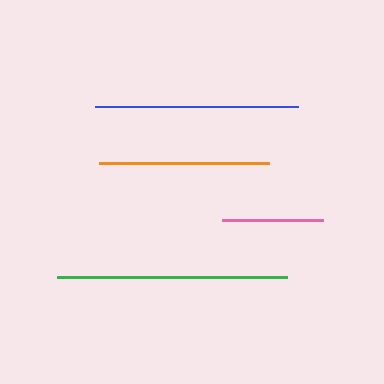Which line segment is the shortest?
The pink line is the shortest at approximately 101 pixels.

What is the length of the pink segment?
The pink segment is approximately 101 pixels long.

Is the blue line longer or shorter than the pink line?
The blue line is longer than the pink line.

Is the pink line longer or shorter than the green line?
The green line is longer than the pink line.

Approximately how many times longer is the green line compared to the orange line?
The green line is approximately 1.4 times the length of the orange line.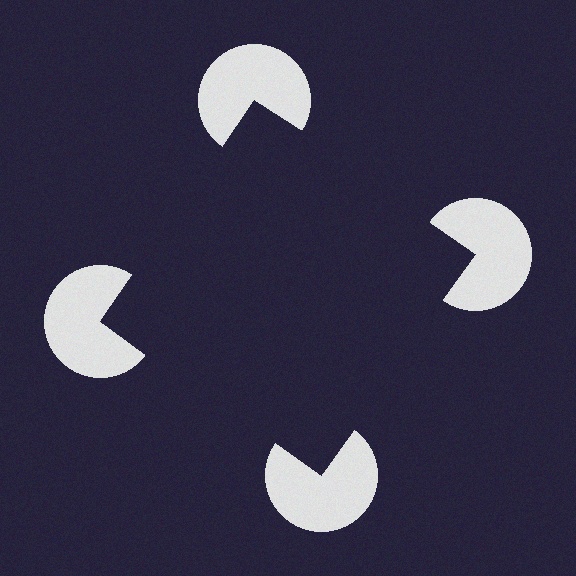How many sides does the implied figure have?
4 sides.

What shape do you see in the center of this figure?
An illusory square — its edges are inferred from the aligned wedge cuts in the pac-man discs, not physically drawn.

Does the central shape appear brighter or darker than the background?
It typically appears slightly darker than the background, even though no actual brightness change is drawn.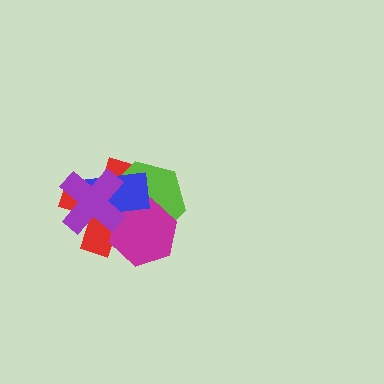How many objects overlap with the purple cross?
4 objects overlap with the purple cross.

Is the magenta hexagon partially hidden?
Yes, it is partially covered by another shape.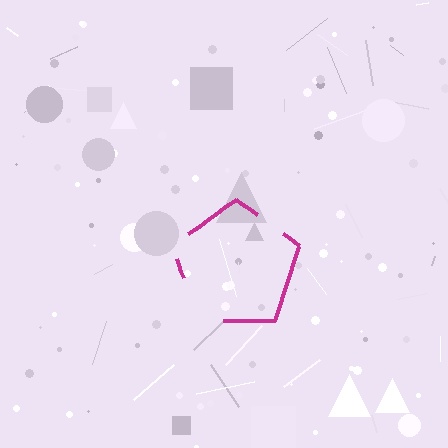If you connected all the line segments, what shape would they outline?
They would outline a pentagon.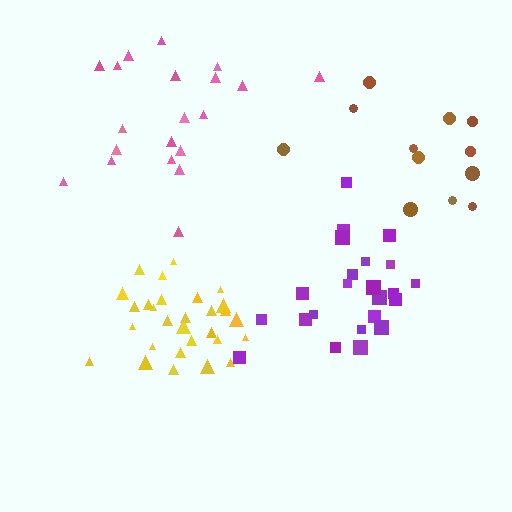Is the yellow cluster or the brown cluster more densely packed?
Yellow.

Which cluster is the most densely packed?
Yellow.